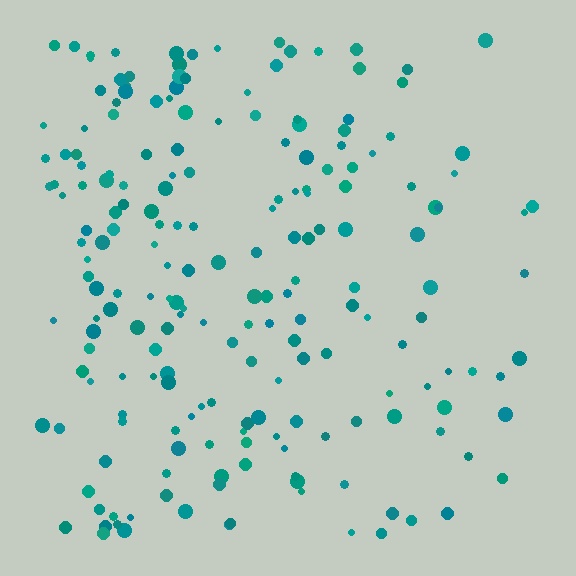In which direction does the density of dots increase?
From right to left, with the left side densest.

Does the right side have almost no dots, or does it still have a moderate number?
Still a moderate number, just noticeably fewer than the left.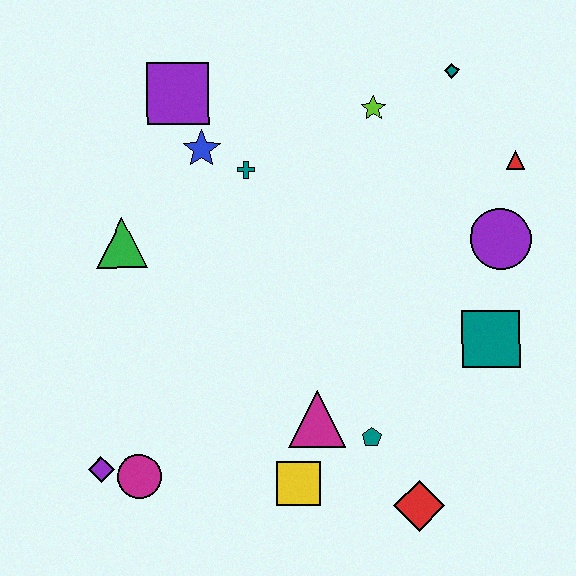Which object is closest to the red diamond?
The teal pentagon is closest to the red diamond.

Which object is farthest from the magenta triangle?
The teal diamond is farthest from the magenta triangle.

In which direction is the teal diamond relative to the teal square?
The teal diamond is above the teal square.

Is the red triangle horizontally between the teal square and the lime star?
No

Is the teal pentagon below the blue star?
Yes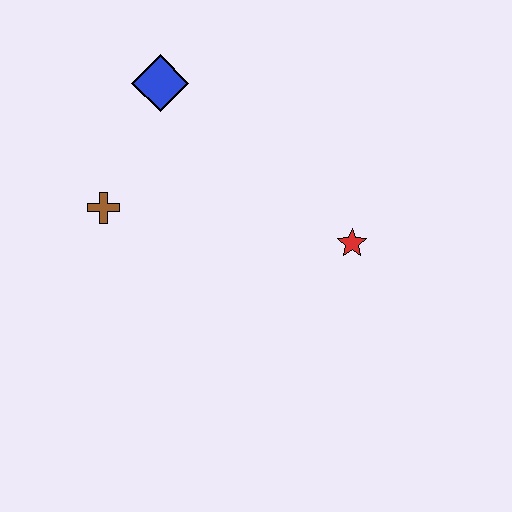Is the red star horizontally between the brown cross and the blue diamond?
No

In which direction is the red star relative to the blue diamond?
The red star is to the right of the blue diamond.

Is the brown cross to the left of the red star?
Yes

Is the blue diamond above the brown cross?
Yes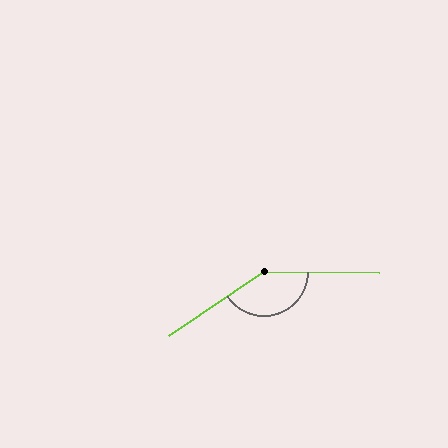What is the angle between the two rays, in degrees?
Approximately 146 degrees.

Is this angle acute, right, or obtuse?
It is obtuse.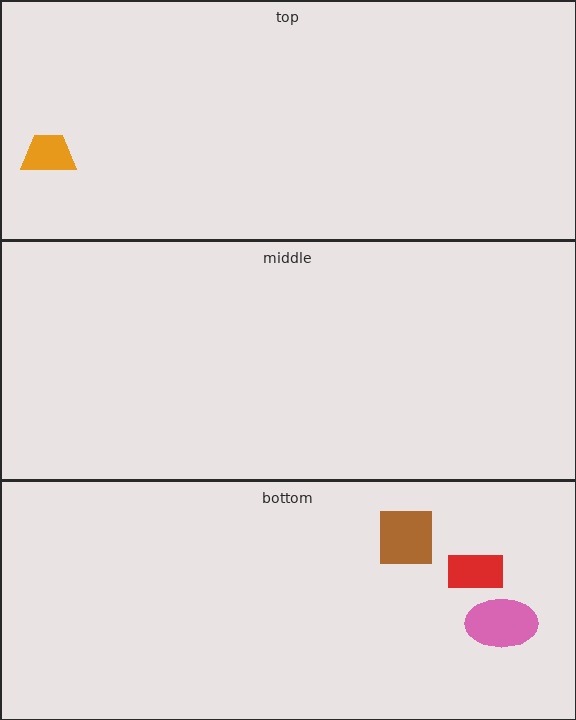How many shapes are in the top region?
1.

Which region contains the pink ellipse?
The bottom region.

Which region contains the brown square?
The bottom region.